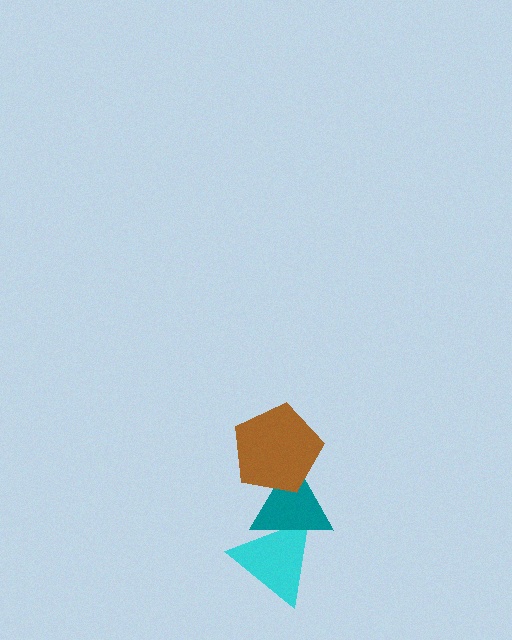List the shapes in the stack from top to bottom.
From top to bottom: the brown pentagon, the teal triangle, the cyan triangle.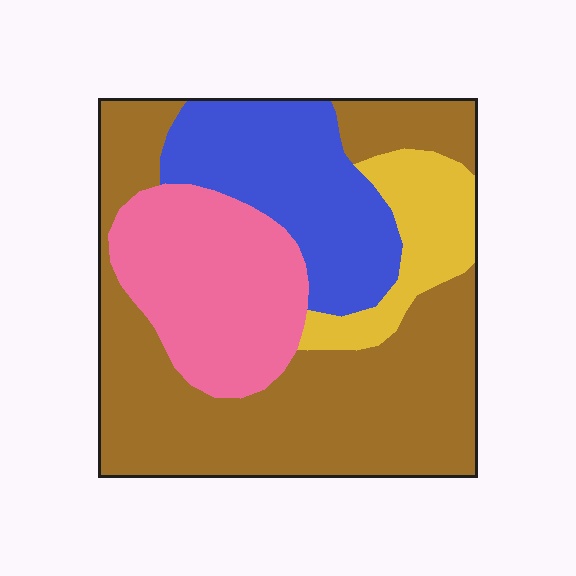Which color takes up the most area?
Brown, at roughly 50%.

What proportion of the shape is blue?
Blue takes up about one fifth (1/5) of the shape.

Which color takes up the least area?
Yellow, at roughly 10%.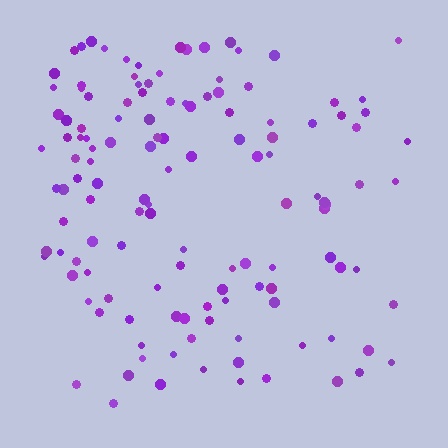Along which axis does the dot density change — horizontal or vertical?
Horizontal.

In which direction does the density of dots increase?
From right to left, with the left side densest.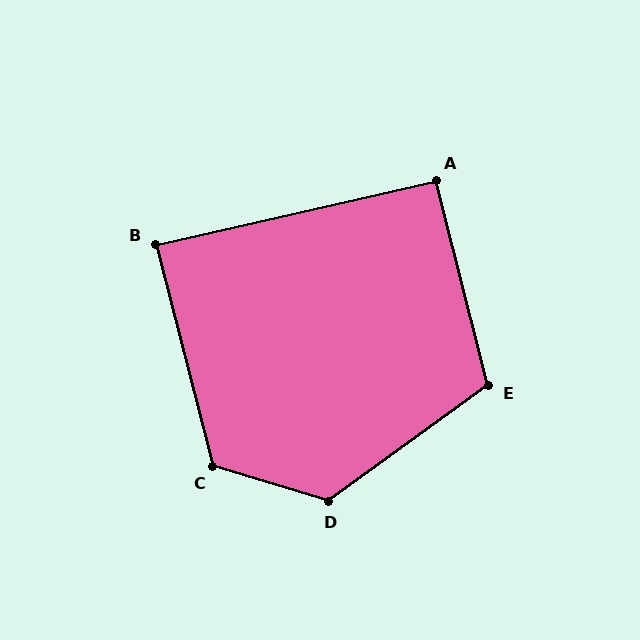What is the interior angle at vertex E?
Approximately 111 degrees (obtuse).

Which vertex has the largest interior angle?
D, at approximately 127 degrees.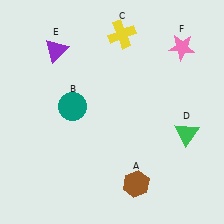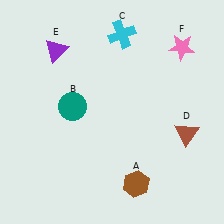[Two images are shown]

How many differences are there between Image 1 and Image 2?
There are 2 differences between the two images.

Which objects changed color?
C changed from yellow to cyan. D changed from green to brown.